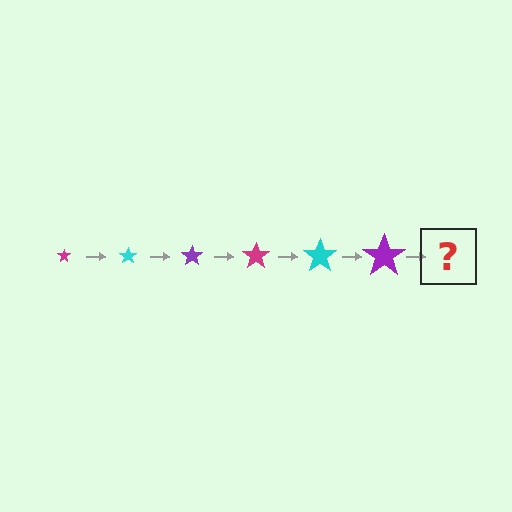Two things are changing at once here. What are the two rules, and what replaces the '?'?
The two rules are that the star grows larger each step and the color cycles through magenta, cyan, and purple. The '?' should be a magenta star, larger than the previous one.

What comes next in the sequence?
The next element should be a magenta star, larger than the previous one.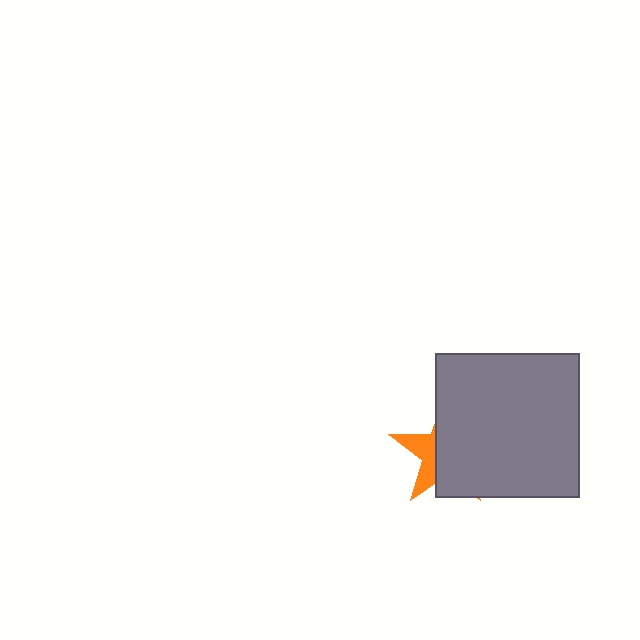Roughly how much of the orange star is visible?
A small part of it is visible (roughly 34%).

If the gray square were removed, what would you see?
You would see the complete orange star.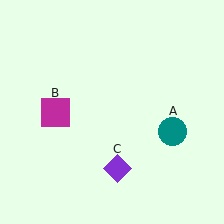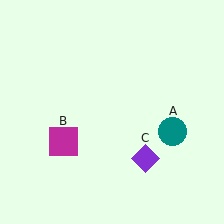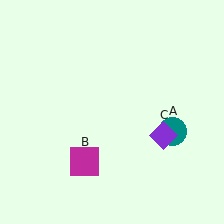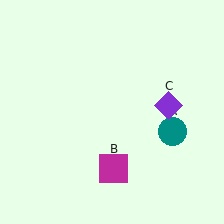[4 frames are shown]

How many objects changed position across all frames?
2 objects changed position: magenta square (object B), purple diamond (object C).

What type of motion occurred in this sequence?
The magenta square (object B), purple diamond (object C) rotated counterclockwise around the center of the scene.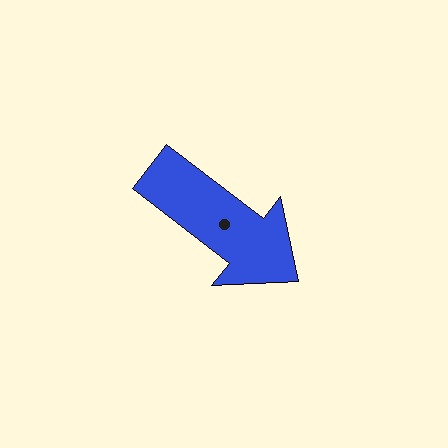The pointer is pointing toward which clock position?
Roughly 4 o'clock.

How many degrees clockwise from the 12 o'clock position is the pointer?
Approximately 128 degrees.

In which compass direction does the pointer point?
Southeast.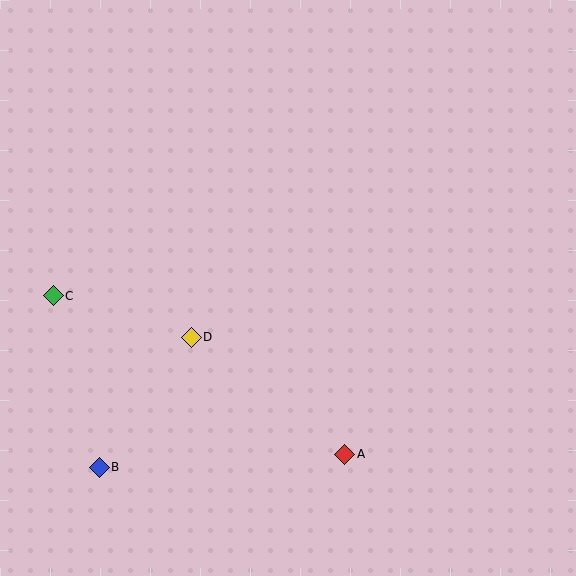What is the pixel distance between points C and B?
The distance between C and B is 177 pixels.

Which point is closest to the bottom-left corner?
Point B is closest to the bottom-left corner.